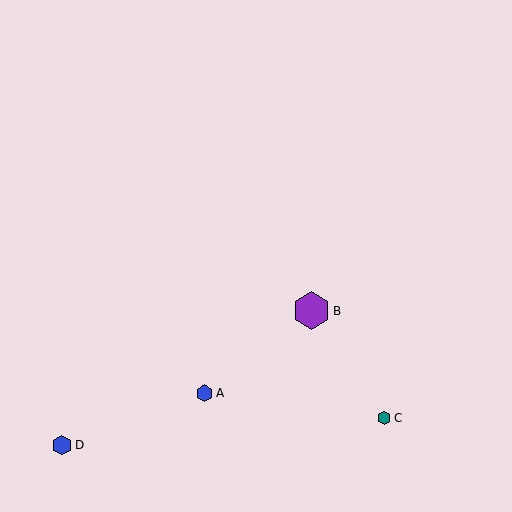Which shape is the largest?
The purple hexagon (labeled B) is the largest.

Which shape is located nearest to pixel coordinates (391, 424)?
The teal hexagon (labeled C) at (384, 418) is nearest to that location.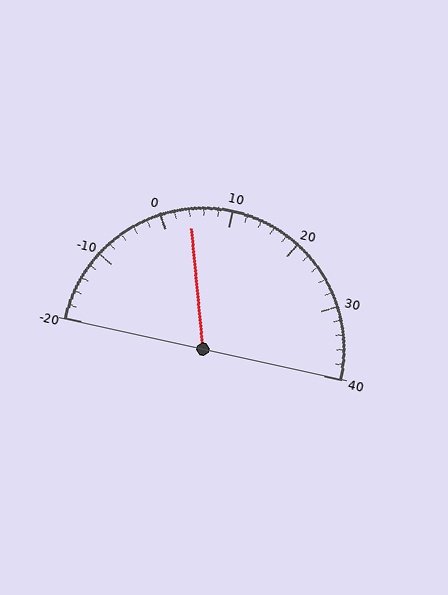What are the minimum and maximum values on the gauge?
The gauge ranges from -20 to 40.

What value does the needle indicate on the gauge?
The needle indicates approximately 4.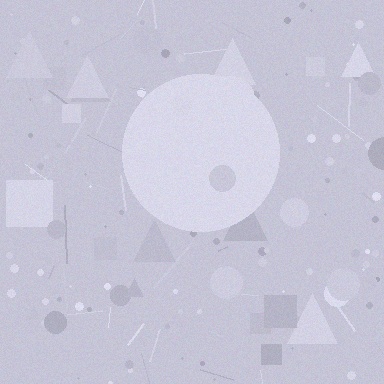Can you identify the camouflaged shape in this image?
The camouflaged shape is a circle.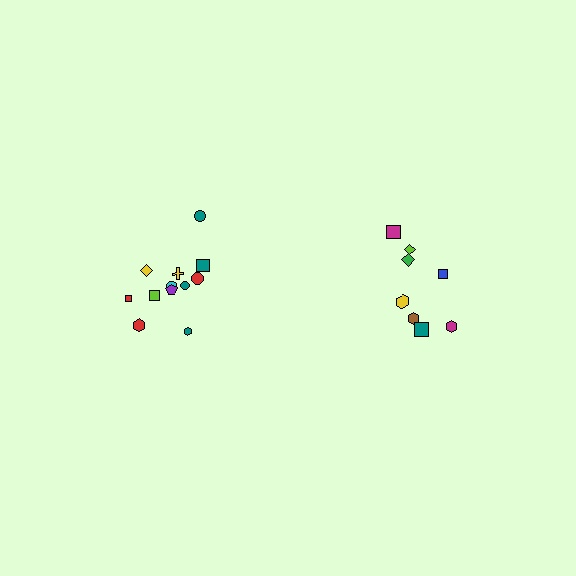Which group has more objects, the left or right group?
The left group.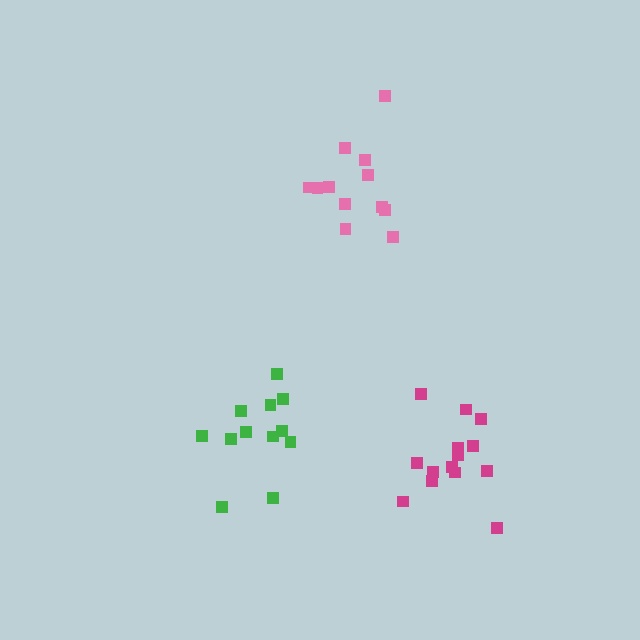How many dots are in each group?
Group 1: 12 dots, Group 2: 14 dots, Group 3: 12 dots (38 total).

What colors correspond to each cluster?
The clusters are colored: pink, magenta, green.